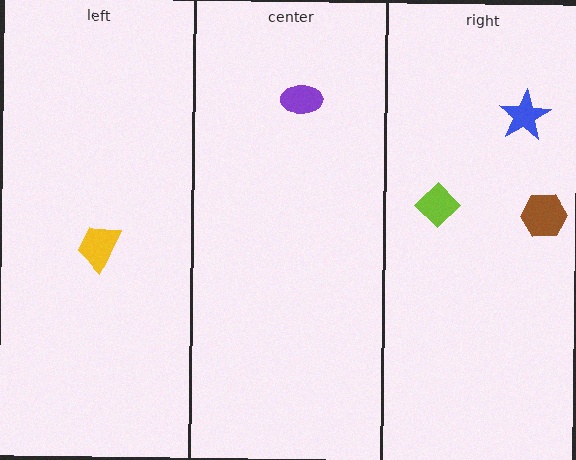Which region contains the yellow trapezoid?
The left region.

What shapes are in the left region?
The yellow trapezoid.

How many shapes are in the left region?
1.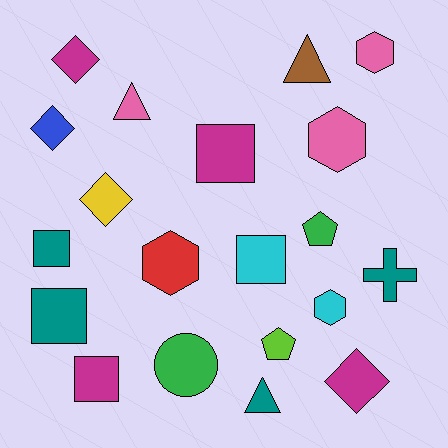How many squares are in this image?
There are 5 squares.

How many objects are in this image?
There are 20 objects.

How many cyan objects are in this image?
There are 2 cyan objects.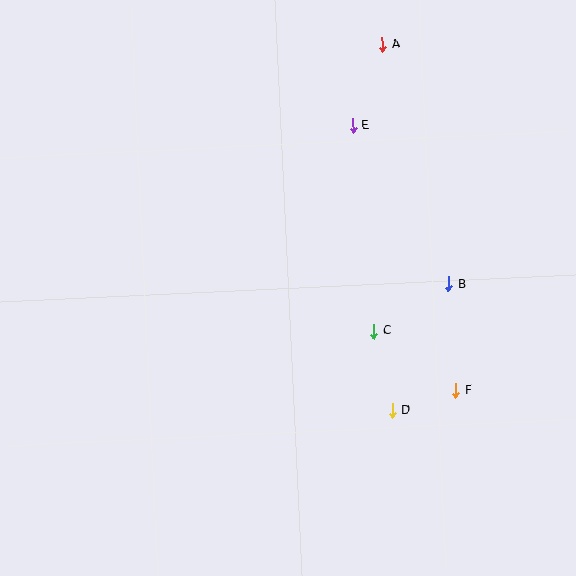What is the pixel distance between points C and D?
The distance between C and D is 81 pixels.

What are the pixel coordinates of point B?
Point B is at (449, 284).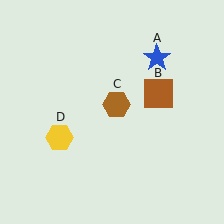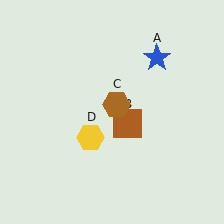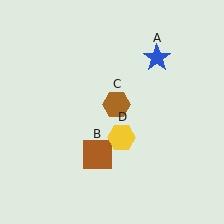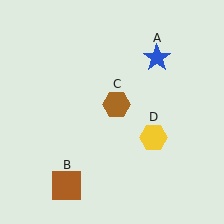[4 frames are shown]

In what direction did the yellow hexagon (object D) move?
The yellow hexagon (object D) moved right.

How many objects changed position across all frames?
2 objects changed position: brown square (object B), yellow hexagon (object D).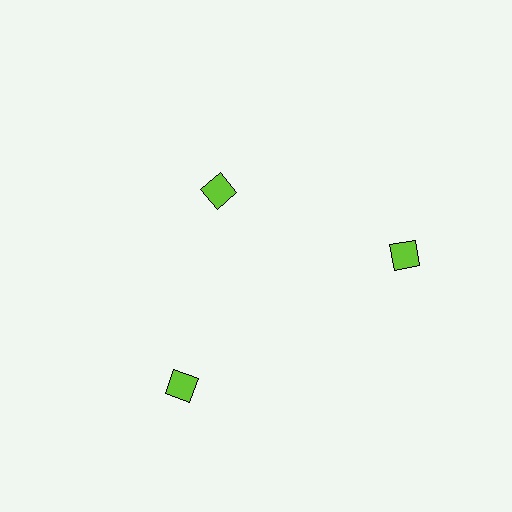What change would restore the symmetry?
The symmetry would be restored by moving it outward, back onto the ring so that all 3 diamonds sit at equal angles and equal distance from the center.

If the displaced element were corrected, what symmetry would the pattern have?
It would have 3-fold rotational symmetry — the pattern would map onto itself every 120 degrees.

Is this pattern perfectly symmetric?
No. The 3 lime diamonds are arranged in a ring, but one element near the 11 o'clock position is pulled inward toward the center, breaking the 3-fold rotational symmetry.